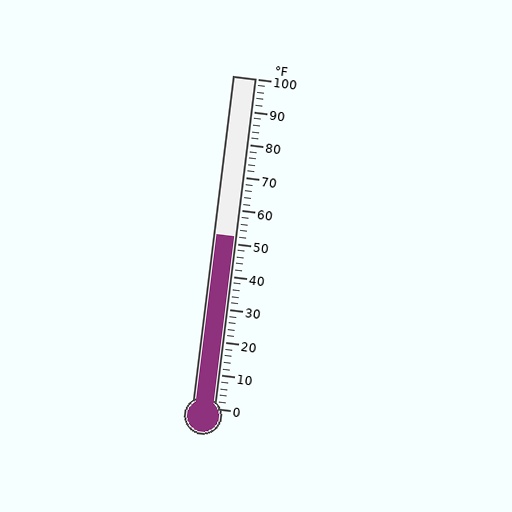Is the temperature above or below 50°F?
The temperature is above 50°F.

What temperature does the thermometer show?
The thermometer shows approximately 52°F.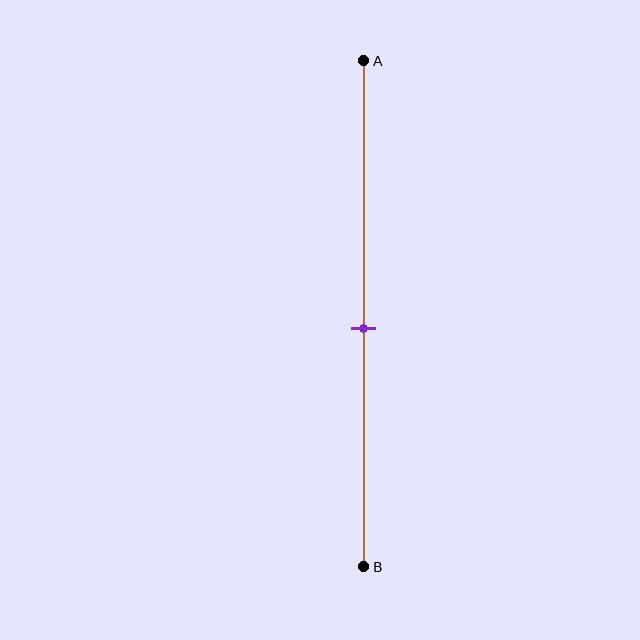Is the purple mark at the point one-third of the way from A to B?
No, the mark is at about 55% from A, not at the 33% one-third point.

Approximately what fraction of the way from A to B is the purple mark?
The purple mark is approximately 55% of the way from A to B.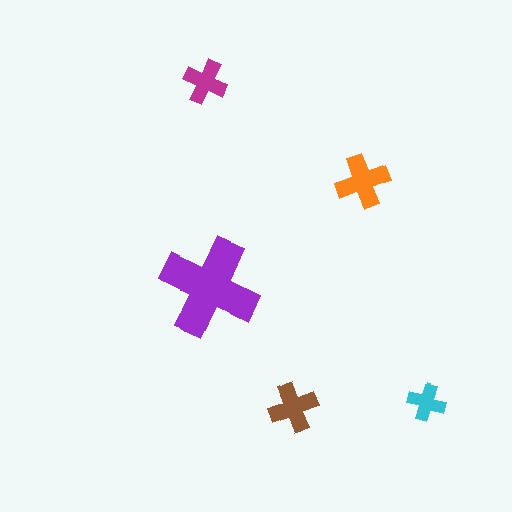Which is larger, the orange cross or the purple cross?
The purple one.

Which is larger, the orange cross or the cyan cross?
The orange one.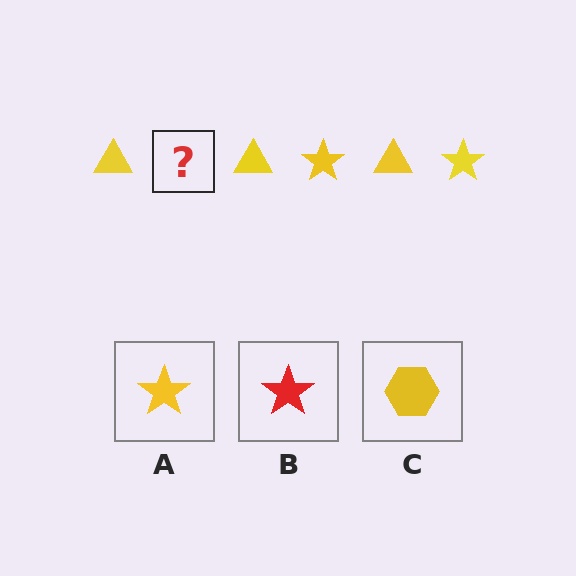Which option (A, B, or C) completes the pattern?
A.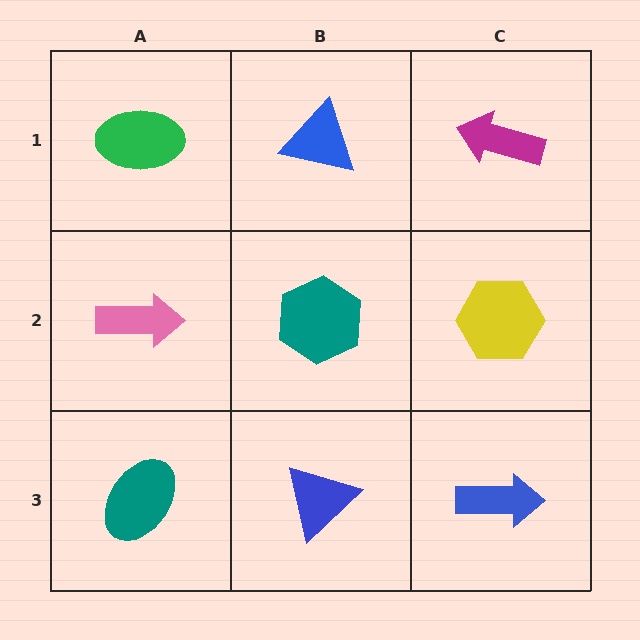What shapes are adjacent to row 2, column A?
A green ellipse (row 1, column A), a teal ellipse (row 3, column A), a teal hexagon (row 2, column B).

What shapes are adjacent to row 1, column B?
A teal hexagon (row 2, column B), a green ellipse (row 1, column A), a magenta arrow (row 1, column C).